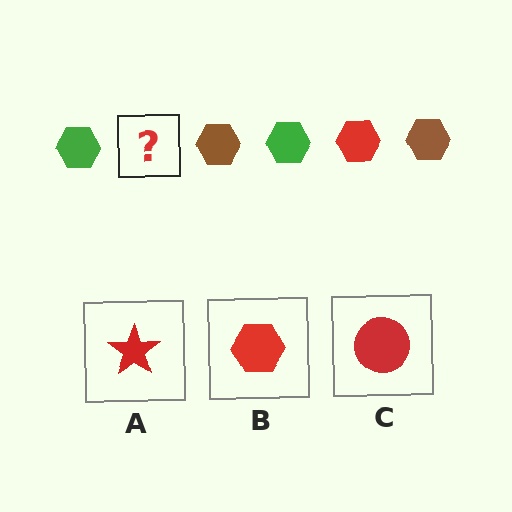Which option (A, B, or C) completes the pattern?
B.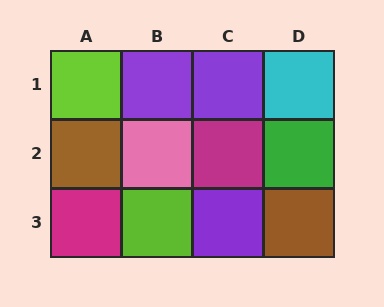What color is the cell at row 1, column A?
Lime.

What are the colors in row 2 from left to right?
Brown, pink, magenta, green.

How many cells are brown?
2 cells are brown.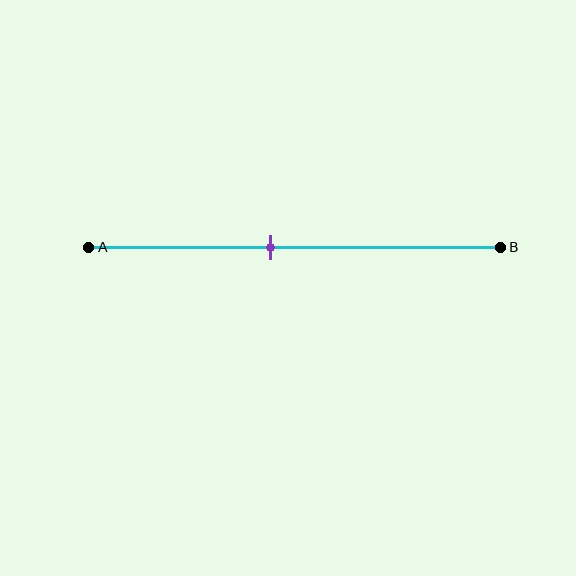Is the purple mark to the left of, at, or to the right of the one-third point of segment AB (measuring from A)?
The purple mark is to the right of the one-third point of segment AB.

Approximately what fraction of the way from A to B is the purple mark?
The purple mark is approximately 45% of the way from A to B.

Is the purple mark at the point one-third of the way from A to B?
No, the mark is at about 45% from A, not at the 33% one-third point.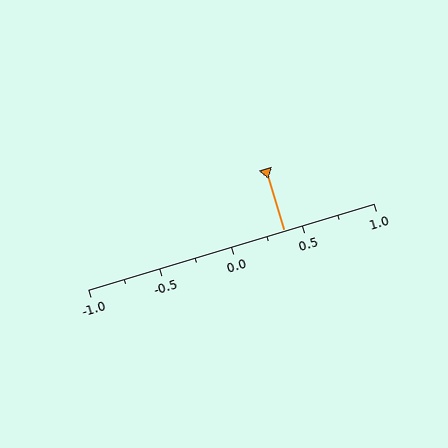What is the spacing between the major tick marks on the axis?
The major ticks are spaced 0.5 apart.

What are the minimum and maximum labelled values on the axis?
The axis runs from -1.0 to 1.0.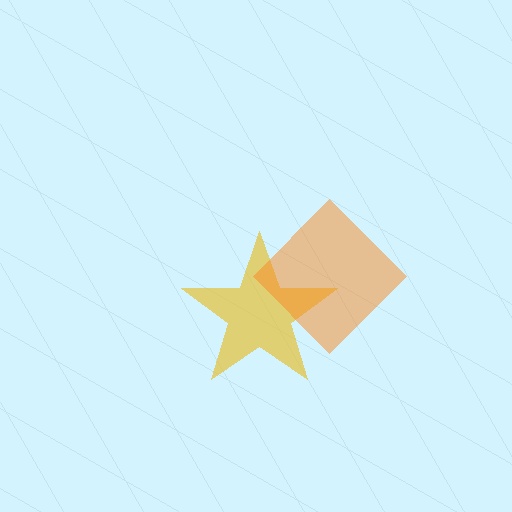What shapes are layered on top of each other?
The layered shapes are: a yellow star, an orange diamond.